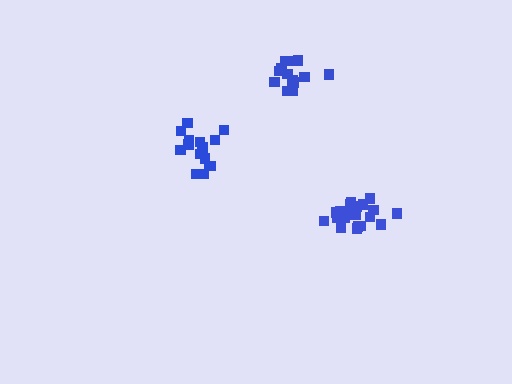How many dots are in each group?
Group 1: 21 dots, Group 2: 16 dots, Group 3: 15 dots (52 total).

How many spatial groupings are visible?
There are 3 spatial groupings.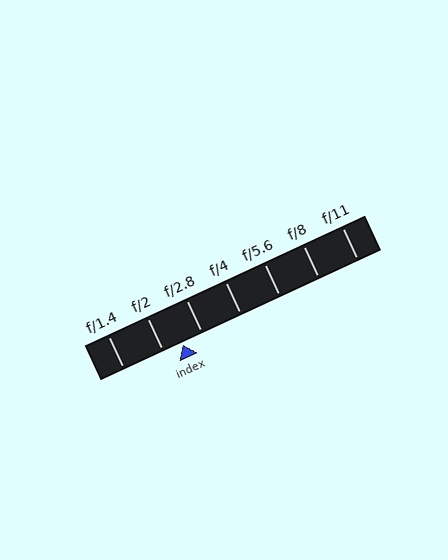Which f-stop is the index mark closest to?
The index mark is closest to f/2.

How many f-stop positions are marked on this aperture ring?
There are 7 f-stop positions marked.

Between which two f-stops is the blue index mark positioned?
The index mark is between f/2 and f/2.8.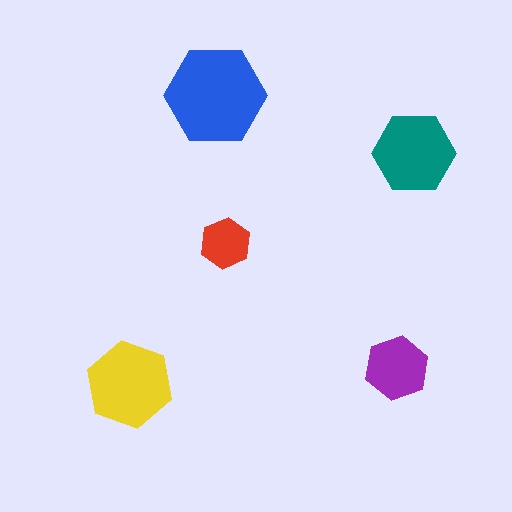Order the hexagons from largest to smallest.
the blue one, the yellow one, the teal one, the purple one, the red one.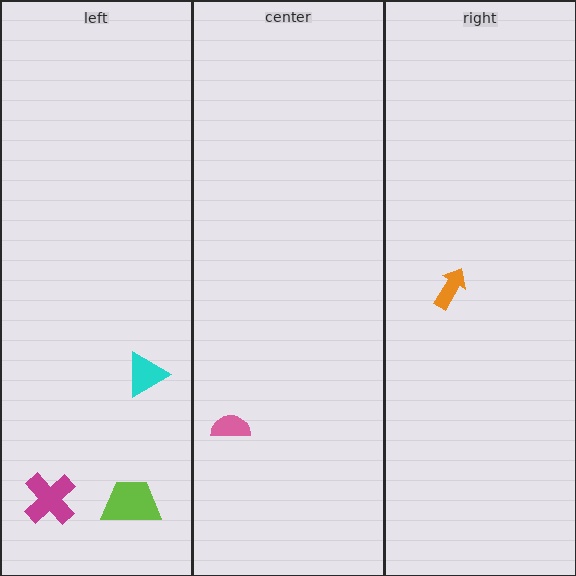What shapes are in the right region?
The orange arrow.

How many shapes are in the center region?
1.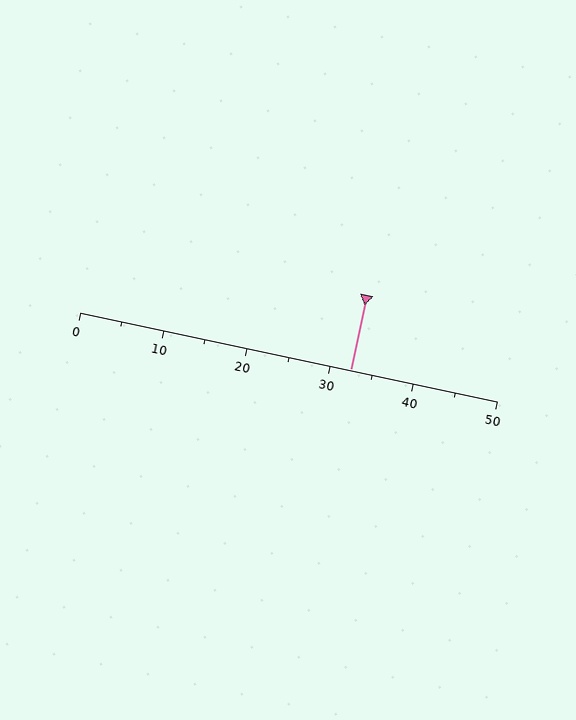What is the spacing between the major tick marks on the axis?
The major ticks are spaced 10 apart.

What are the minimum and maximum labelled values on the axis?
The axis runs from 0 to 50.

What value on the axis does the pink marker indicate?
The marker indicates approximately 32.5.